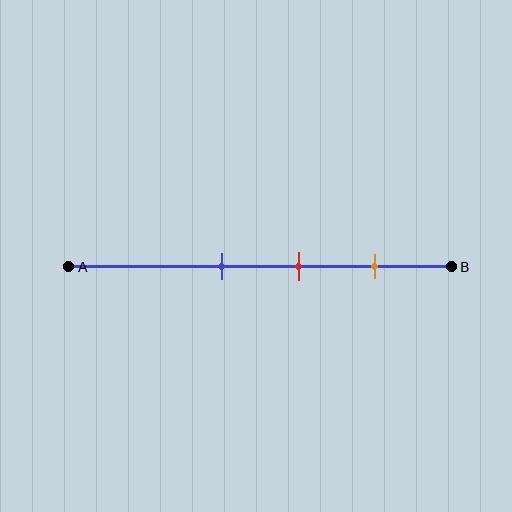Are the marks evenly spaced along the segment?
Yes, the marks are approximately evenly spaced.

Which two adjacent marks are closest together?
The blue and red marks are the closest adjacent pair.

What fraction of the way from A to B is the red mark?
The red mark is approximately 60% (0.6) of the way from A to B.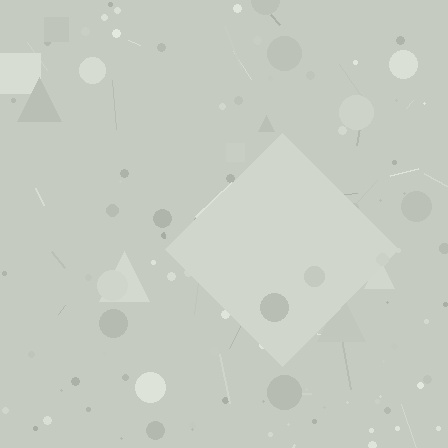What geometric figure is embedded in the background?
A diamond is embedded in the background.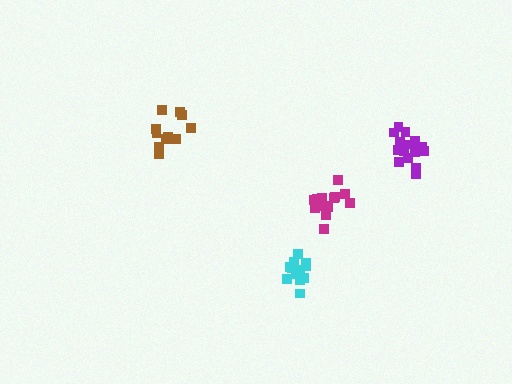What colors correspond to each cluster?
The clusters are colored: cyan, brown, magenta, purple.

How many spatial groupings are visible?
There are 4 spatial groupings.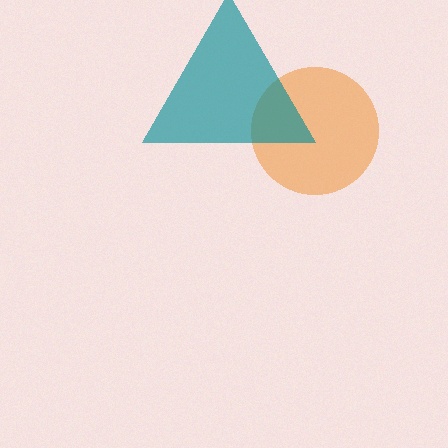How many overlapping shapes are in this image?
There are 2 overlapping shapes in the image.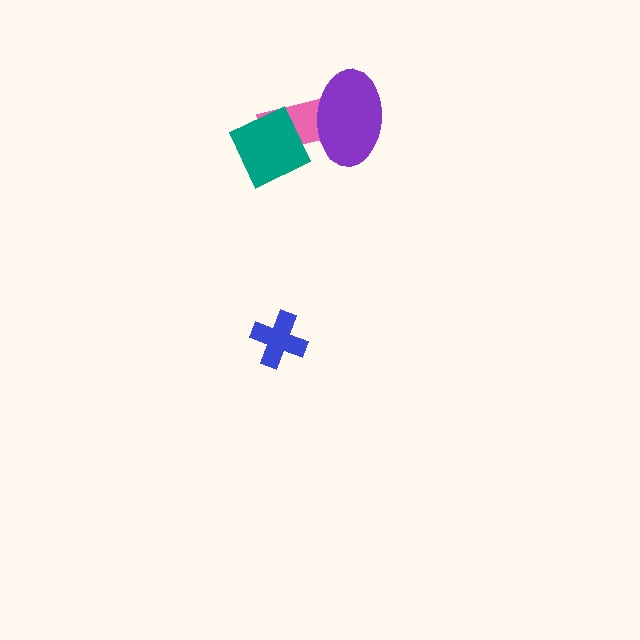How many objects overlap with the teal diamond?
1 object overlaps with the teal diamond.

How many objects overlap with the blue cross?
0 objects overlap with the blue cross.